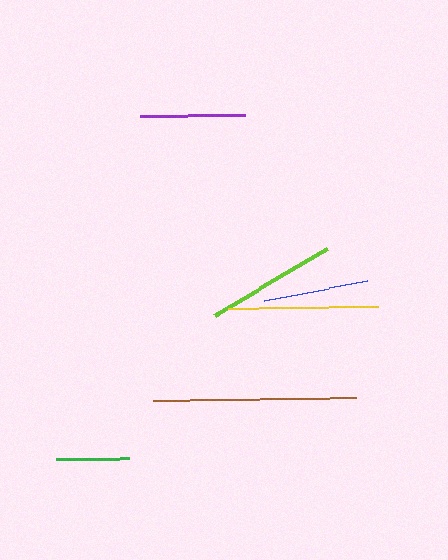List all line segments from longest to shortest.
From longest to shortest: brown, yellow, lime, blue, purple, green.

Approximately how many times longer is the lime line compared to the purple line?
The lime line is approximately 1.2 times the length of the purple line.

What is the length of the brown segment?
The brown segment is approximately 203 pixels long.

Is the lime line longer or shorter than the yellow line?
The yellow line is longer than the lime line.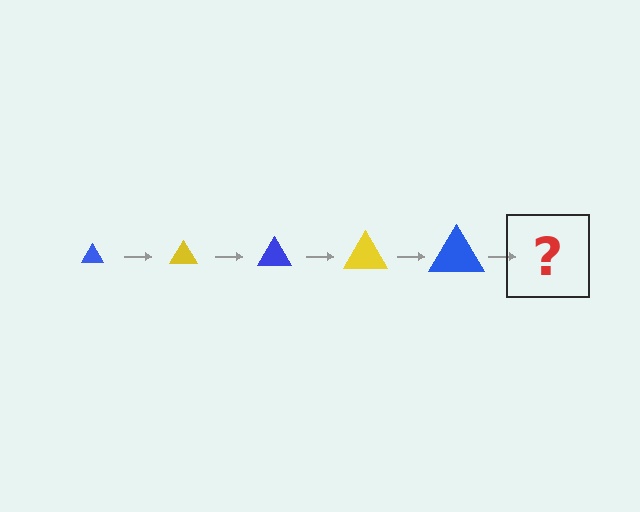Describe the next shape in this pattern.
It should be a yellow triangle, larger than the previous one.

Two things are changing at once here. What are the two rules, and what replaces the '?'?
The two rules are that the triangle grows larger each step and the color cycles through blue and yellow. The '?' should be a yellow triangle, larger than the previous one.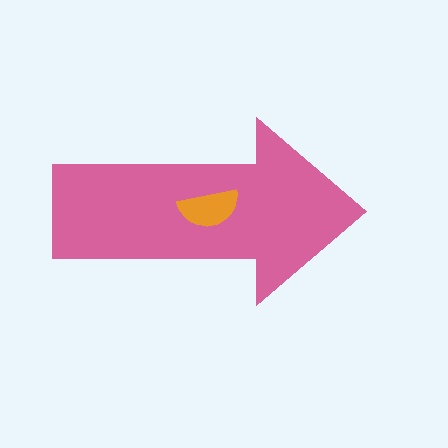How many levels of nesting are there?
2.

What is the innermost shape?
The orange semicircle.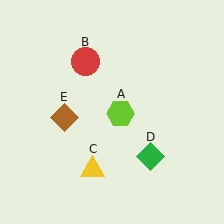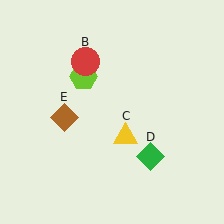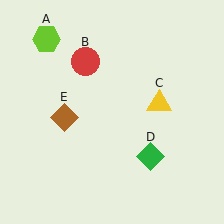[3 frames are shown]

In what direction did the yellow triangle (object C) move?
The yellow triangle (object C) moved up and to the right.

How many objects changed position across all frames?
2 objects changed position: lime hexagon (object A), yellow triangle (object C).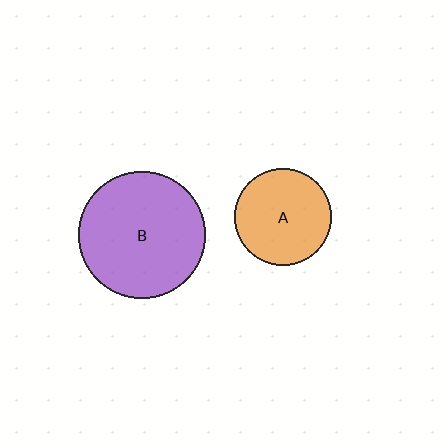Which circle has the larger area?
Circle B (purple).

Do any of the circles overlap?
No, none of the circles overlap.